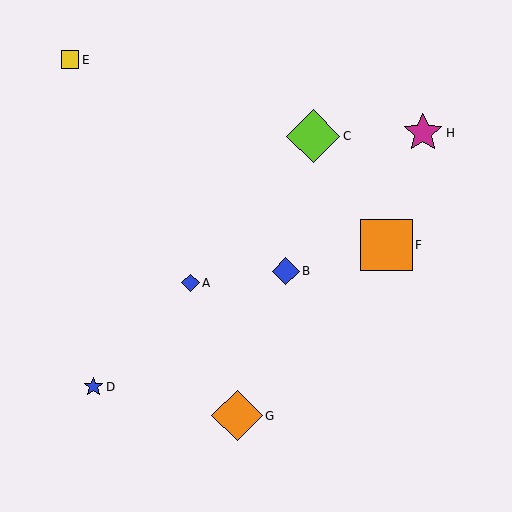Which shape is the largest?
The lime diamond (labeled C) is the largest.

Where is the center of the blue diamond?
The center of the blue diamond is at (286, 271).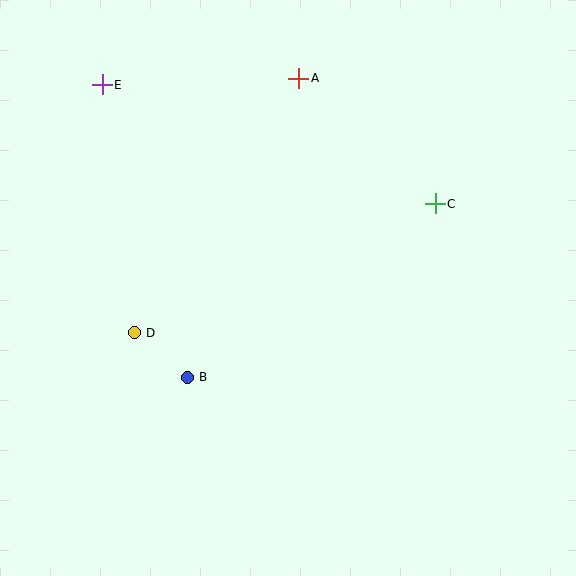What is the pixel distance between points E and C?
The distance between E and C is 354 pixels.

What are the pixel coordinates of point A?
Point A is at (299, 78).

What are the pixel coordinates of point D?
Point D is at (134, 333).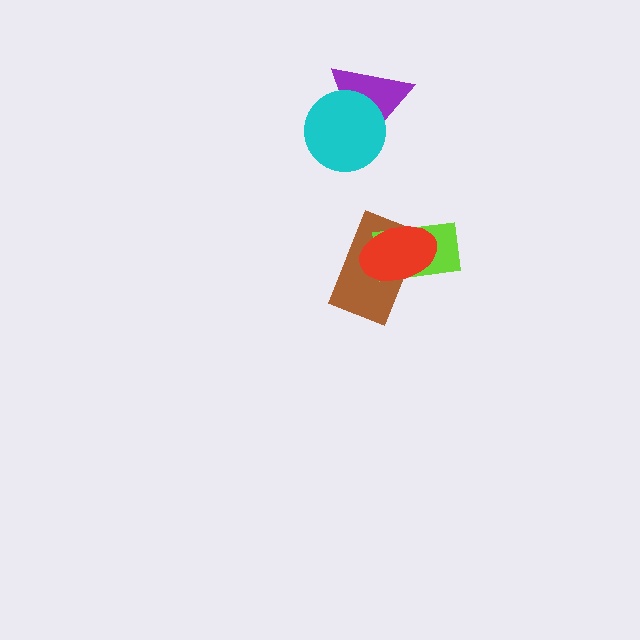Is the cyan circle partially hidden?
No, no other shape covers it.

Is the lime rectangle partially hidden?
Yes, it is partially covered by another shape.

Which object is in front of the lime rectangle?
The red ellipse is in front of the lime rectangle.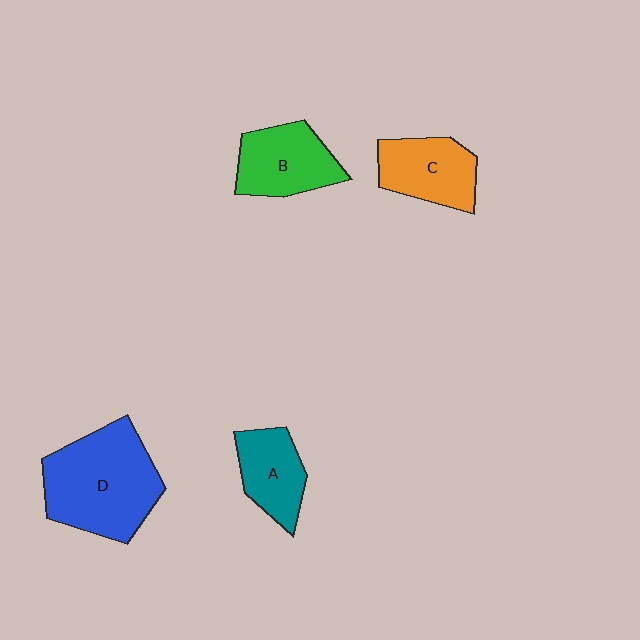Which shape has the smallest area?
Shape A (teal).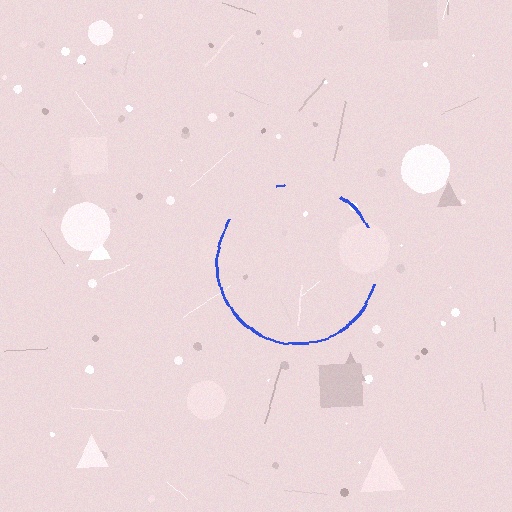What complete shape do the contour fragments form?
The contour fragments form a circle.